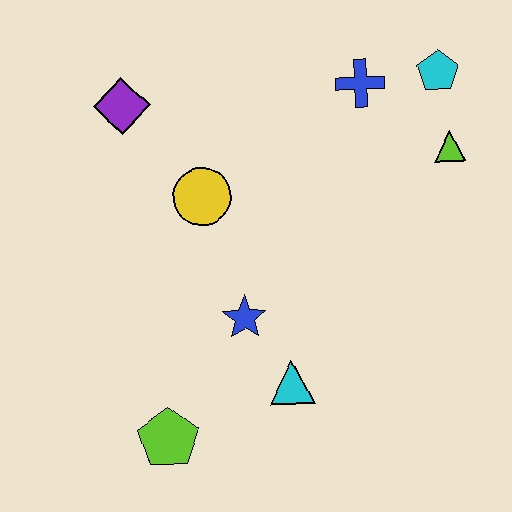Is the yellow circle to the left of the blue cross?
Yes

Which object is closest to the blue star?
The cyan triangle is closest to the blue star.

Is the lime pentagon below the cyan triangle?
Yes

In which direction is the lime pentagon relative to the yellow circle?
The lime pentagon is below the yellow circle.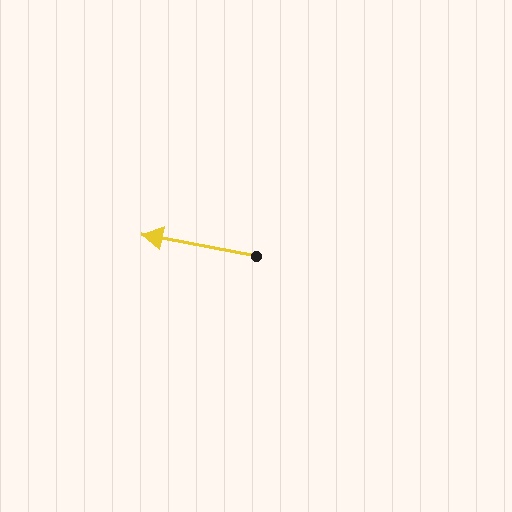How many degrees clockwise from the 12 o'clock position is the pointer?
Approximately 281 degrees.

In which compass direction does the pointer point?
West.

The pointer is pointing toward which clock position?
Roughly 9 o'clock.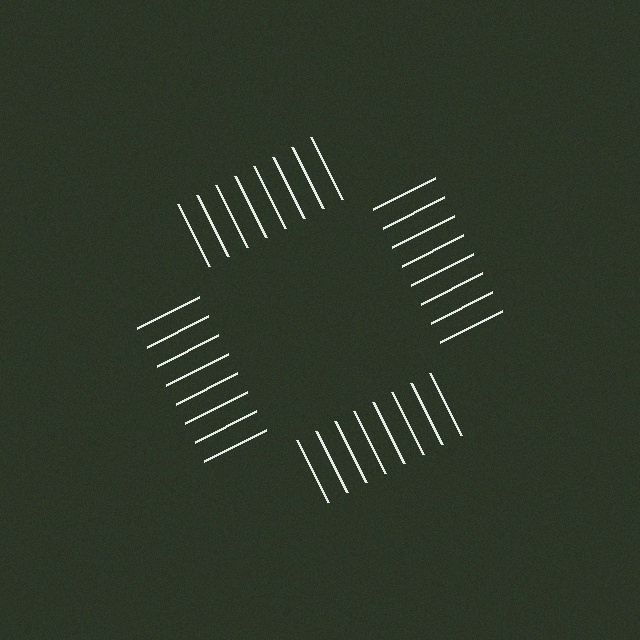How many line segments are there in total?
32 — 8 along each of the 4 edges.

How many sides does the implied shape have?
4 sides — the line-ends trace a square.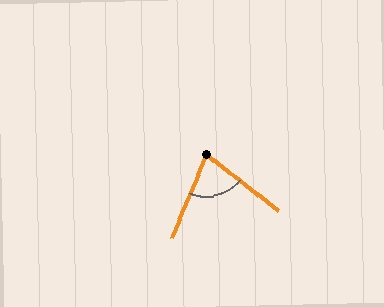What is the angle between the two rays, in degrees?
Approximately 74 degrees.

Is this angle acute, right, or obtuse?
It is acute.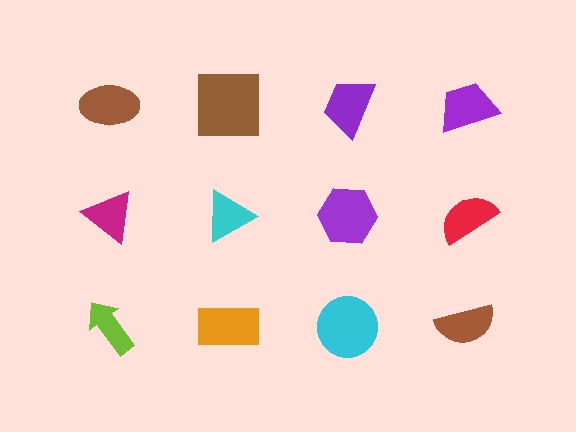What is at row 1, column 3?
A purple trapezoid.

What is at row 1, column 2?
A brown square.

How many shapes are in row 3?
4 shapes.